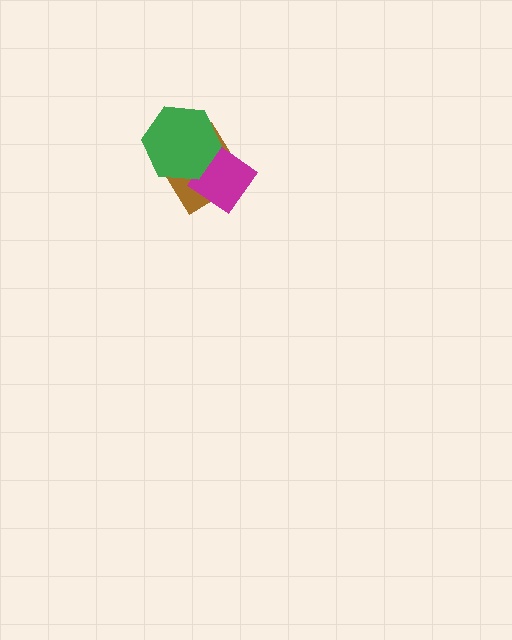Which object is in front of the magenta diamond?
The green hexagon is in front of the magenta diamond.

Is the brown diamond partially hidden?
Yes, it is partially covered by another shape.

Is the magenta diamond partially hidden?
Yes, it is partially covered by another shape.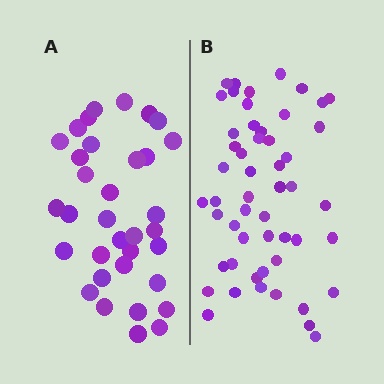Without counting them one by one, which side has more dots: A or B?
Region B (the right region) has more dots.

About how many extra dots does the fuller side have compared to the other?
Region B has approximately 20 more dots than region A.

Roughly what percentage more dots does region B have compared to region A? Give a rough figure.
About 55% more.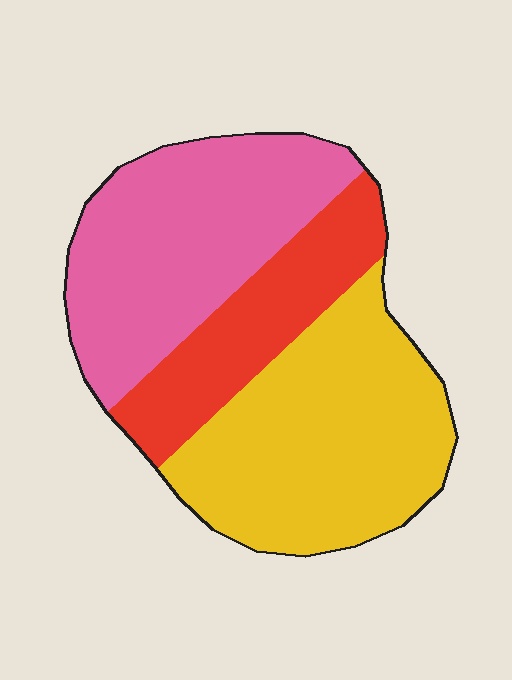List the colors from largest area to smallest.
From largest to smallest: yellow, pink, red.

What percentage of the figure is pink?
Pink covers 37% of the figure.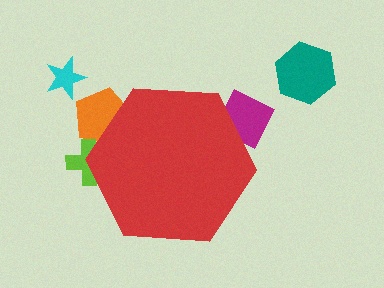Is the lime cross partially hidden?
Yes, the lime cross is partially hidden behind the red hexagon.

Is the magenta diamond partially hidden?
Yes, the magenta diamond is partially hidden behind the red hexagon.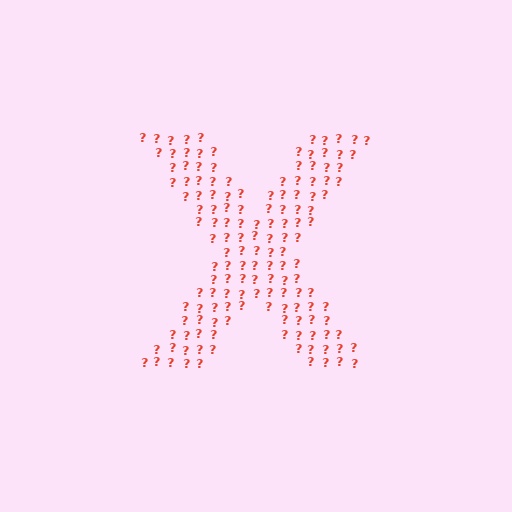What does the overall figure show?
The overall figure shows the letter X.